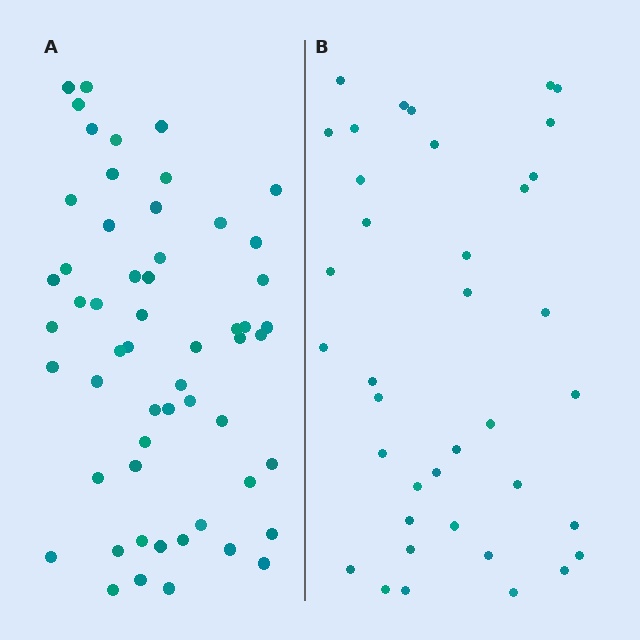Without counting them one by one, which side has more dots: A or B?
Region A (the left region) has more dots.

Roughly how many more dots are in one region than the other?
Region A has approximately 20 more dots than region B.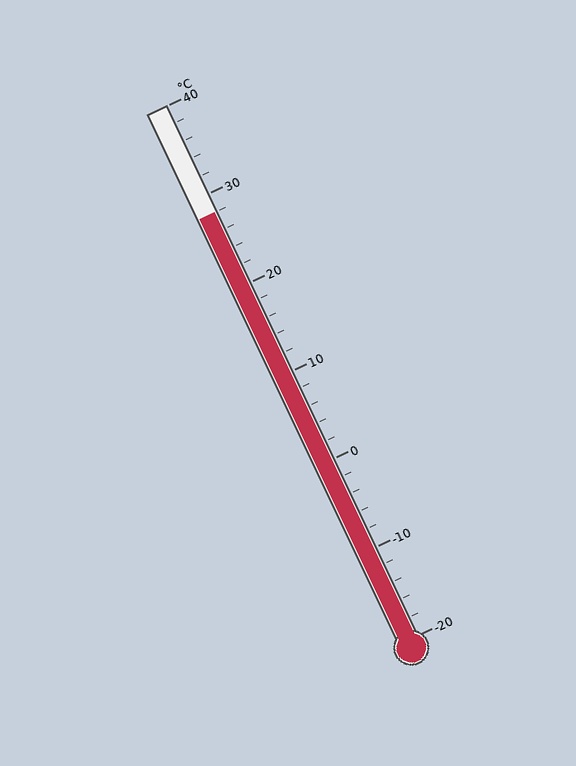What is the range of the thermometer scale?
The thermometer scale ranges from -20°C to 40°C.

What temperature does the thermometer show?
The thermometer shows approximately 28°C.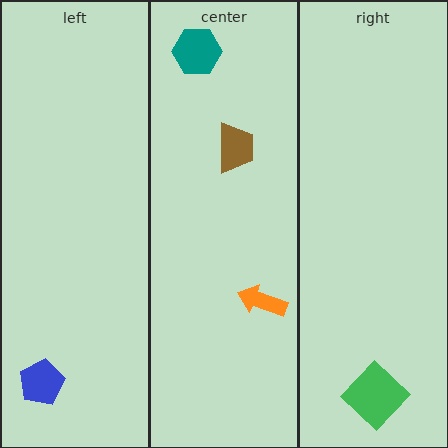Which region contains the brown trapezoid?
The center region.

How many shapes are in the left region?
1.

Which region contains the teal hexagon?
The center region.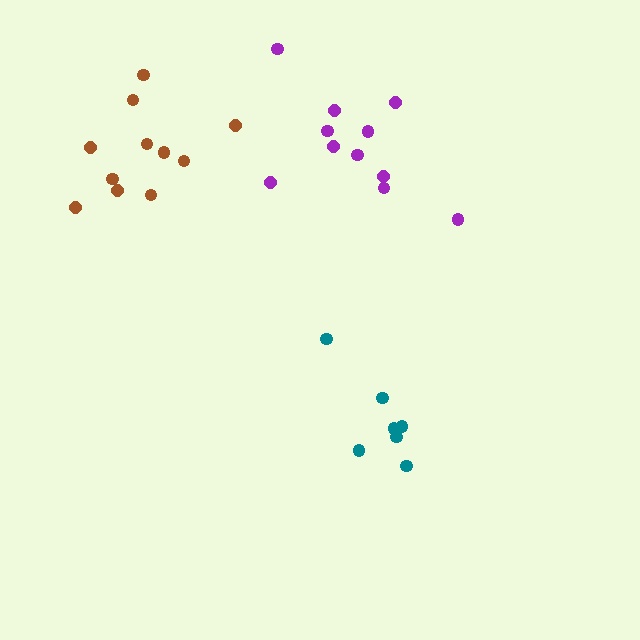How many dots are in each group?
Group 1: 11 dots, Group 2: 8 dots, Group 3: 11 dots (30 total).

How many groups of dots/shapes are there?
There are 3 groups.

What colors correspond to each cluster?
The clusters are colored: brown, teal, purple.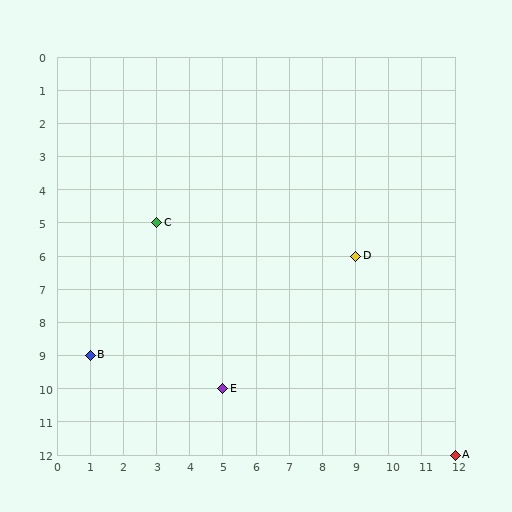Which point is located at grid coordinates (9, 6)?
Point D is at (9, 6).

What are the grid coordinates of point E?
Point E is at grid coordinates (5, 10).